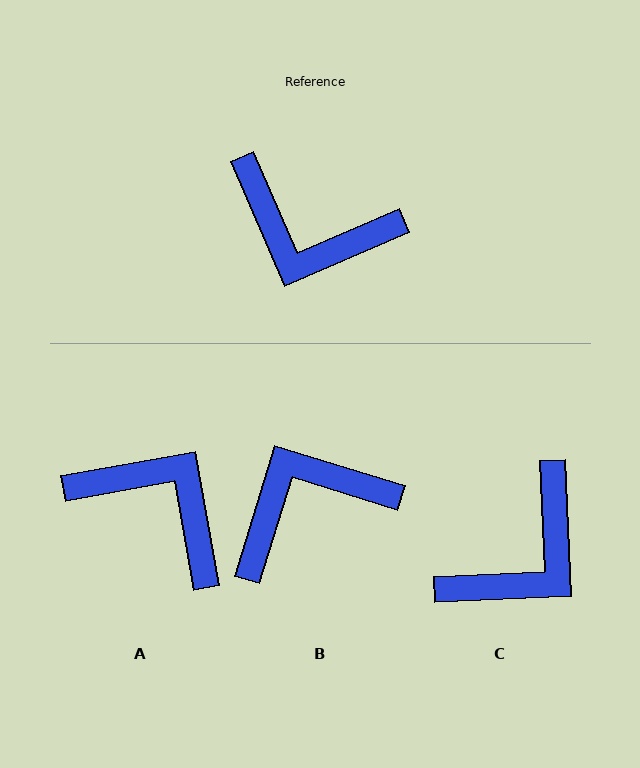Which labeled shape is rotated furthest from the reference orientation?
A, about 167 degrees away.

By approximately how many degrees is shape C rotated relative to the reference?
Approximately 69 degrees counter-clockwise.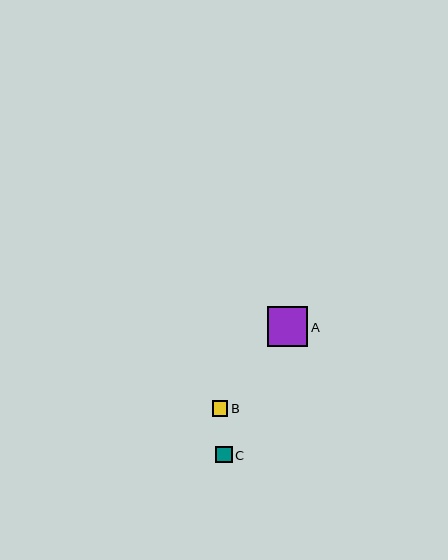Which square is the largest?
Square A is the largest with a size of approximately 40 pixels.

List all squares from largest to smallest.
From largest to smallest: A, C, B.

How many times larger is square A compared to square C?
Square A is approximately 2.5 times the size of square C.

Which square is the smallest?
Square B is the smallest with a size of approximately 15 pixels.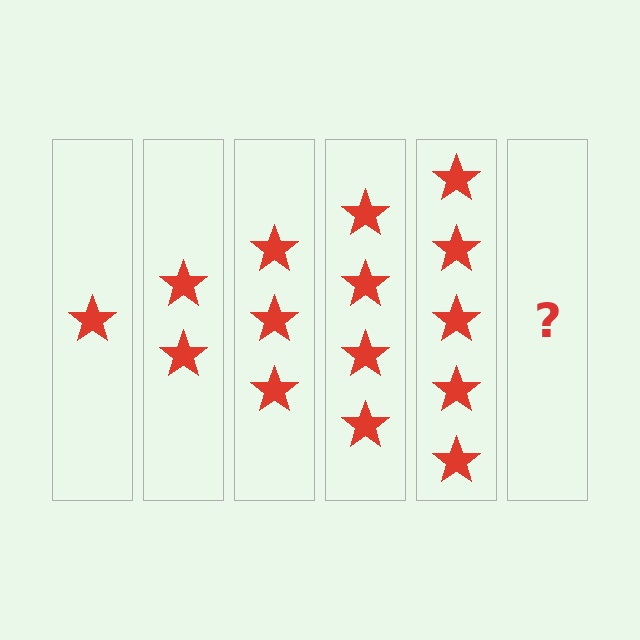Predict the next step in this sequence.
The next step is 6 stars.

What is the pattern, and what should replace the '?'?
The pattern is that each step adds one more star. The '?' should be 6 stars.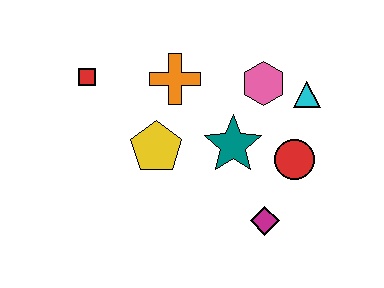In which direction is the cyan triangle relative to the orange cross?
The cyan triangle is to the right of the orange cross.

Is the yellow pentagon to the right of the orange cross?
No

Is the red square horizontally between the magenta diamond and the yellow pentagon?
No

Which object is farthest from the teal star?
The red square is farthest from the teal star.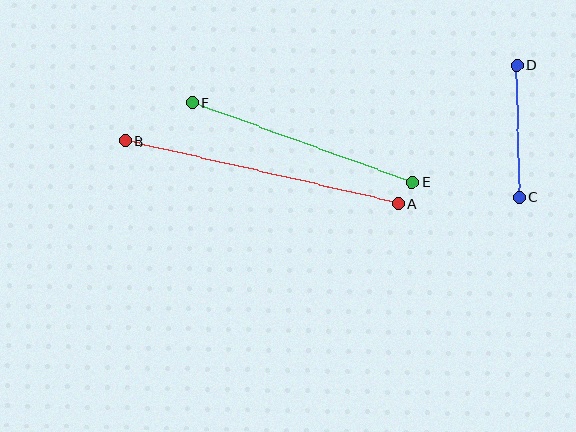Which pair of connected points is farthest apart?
Points A and B are farthest apart.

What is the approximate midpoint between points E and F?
The midpoint is at approximately (302, 143) pixels.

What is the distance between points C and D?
The distance is approximately 132 pixels.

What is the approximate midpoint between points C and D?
The midpoint is at approximately (518, 131) pixels.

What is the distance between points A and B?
The distance is approximately 280 pixels.